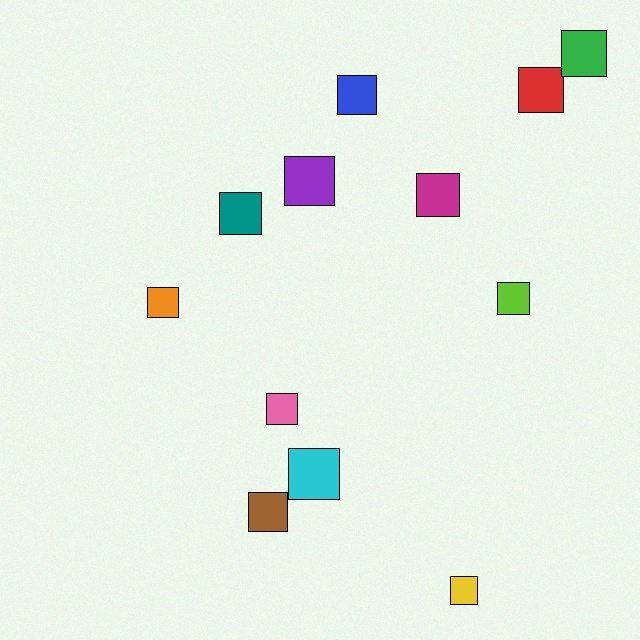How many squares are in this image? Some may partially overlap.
There are 12 squares.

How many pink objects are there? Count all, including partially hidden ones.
There is 1 pink object.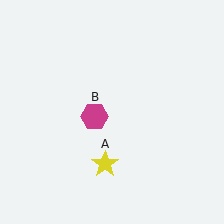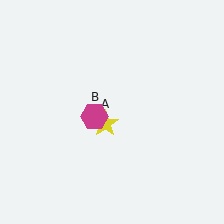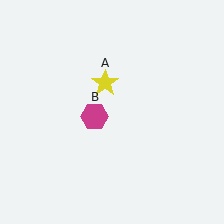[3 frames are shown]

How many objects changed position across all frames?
1 object changed position: yellow star (object A).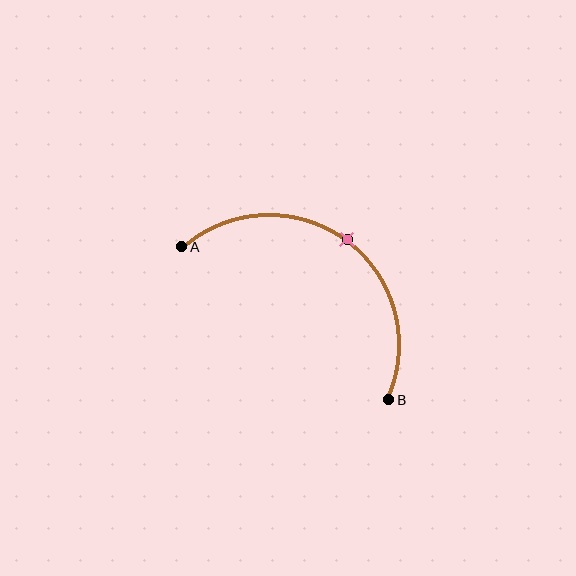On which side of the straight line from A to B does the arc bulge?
The arc bulges above and to the right of the straight line connecting A and B.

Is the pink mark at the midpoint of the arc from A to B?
Yes. The pink mark lies on the arc at equal arc-length from both A and B — it is the arc midpoint.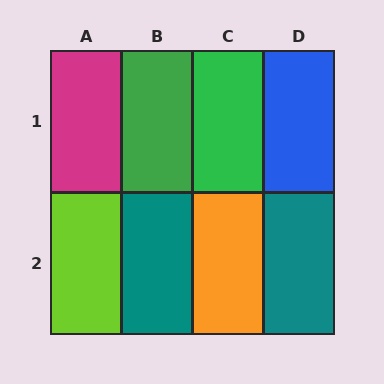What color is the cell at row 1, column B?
Green.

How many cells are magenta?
1 cell is magenta.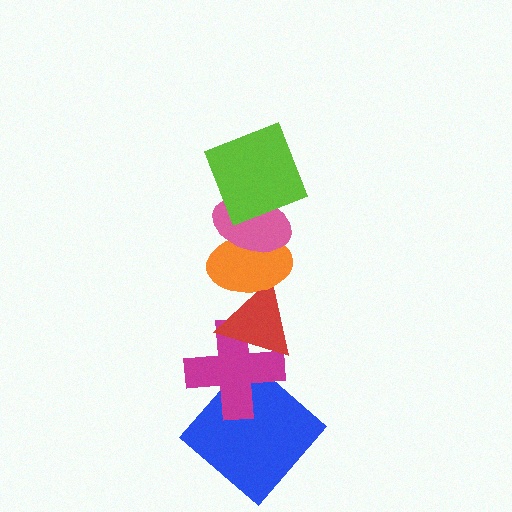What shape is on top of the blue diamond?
The magenta cross is on top of the blue diamond.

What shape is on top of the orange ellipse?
The pink ellipse is on top of the orange ellipse.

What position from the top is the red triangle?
The red triangle is 4th from the top.